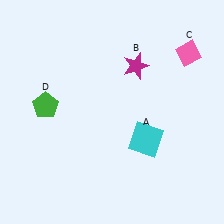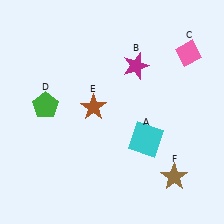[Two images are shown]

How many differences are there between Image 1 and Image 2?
There are 2 differences between the two images.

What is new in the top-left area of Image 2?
A brown star (E) was added in the top-left area of Image 2.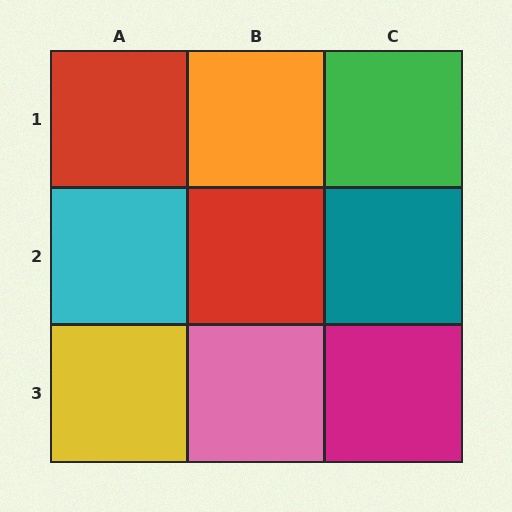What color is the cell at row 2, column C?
Teal.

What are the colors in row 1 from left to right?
Red, orange, green.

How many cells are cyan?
1 cell is cyan.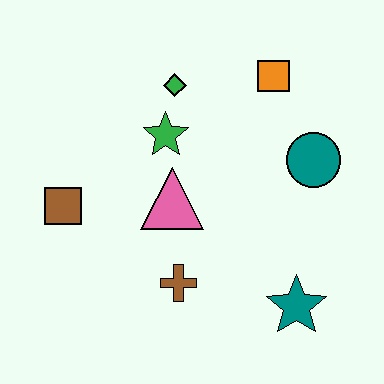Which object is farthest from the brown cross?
The orange square is farthest from the brown cross.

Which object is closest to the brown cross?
The pink triangle is closest to the brown cross.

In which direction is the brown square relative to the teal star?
The brown square is to the left of the teal star.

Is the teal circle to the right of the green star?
Yes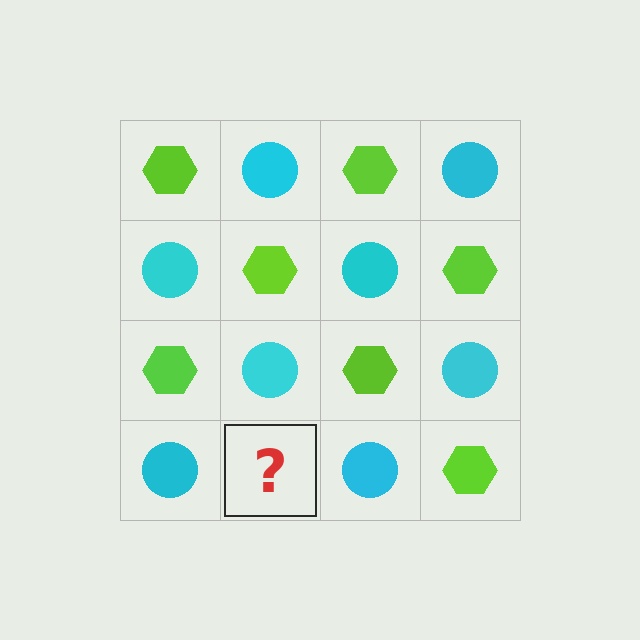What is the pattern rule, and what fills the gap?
The rule is that it alternates lime hexagon and cyan circle in a checkerboard pattern. The gap should be filled with a lime hexagon.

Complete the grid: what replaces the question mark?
The question mark should be replaced with a lime hexagon.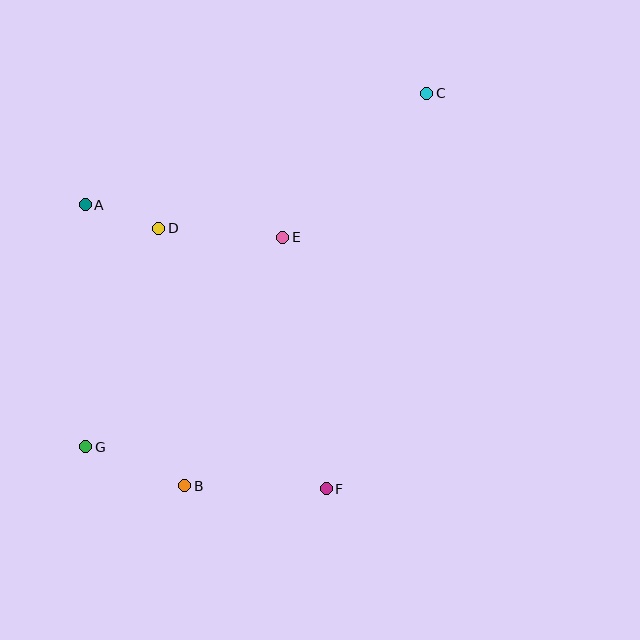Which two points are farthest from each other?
Points C and G are farthest from each other.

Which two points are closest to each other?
Points A and D are closest to each other.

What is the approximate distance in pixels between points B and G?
The distance between B and G is approximately 106 pixels.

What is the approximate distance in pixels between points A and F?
The distance between A and F is approximately 373 pixels.